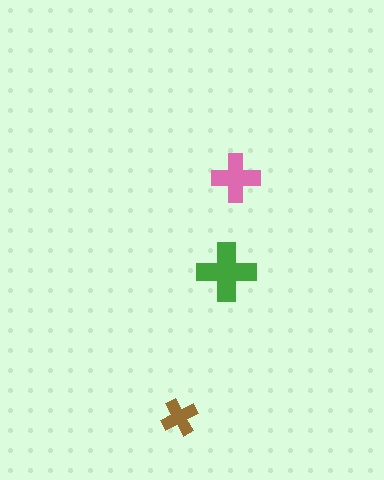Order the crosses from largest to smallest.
the green one, the pink one, the brown one.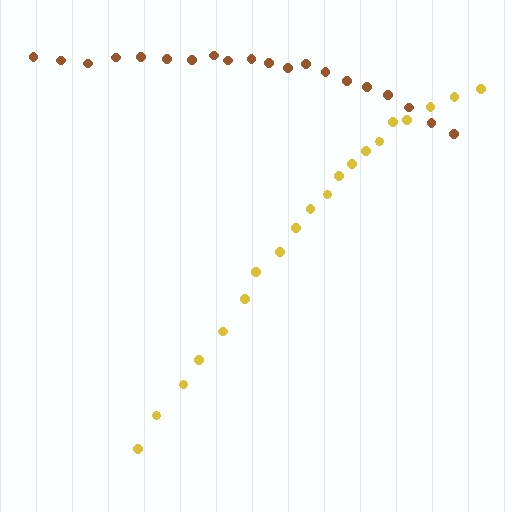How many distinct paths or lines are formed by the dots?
There are 2 distinct paths.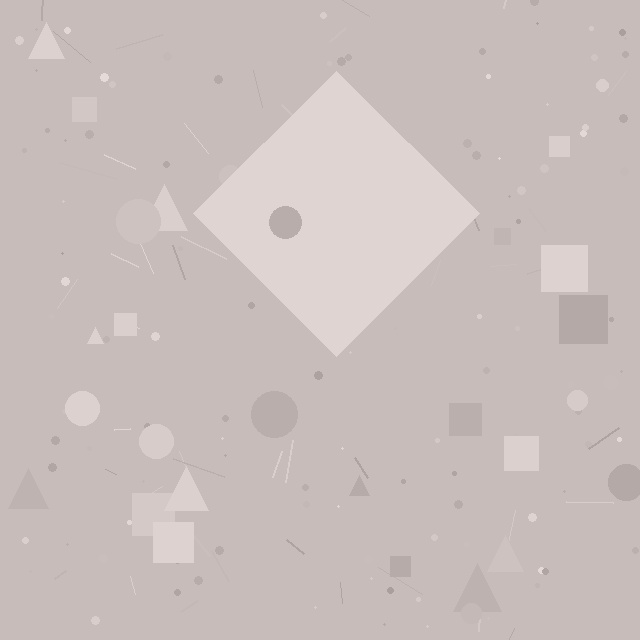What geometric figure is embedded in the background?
A diamond is embedded in the background.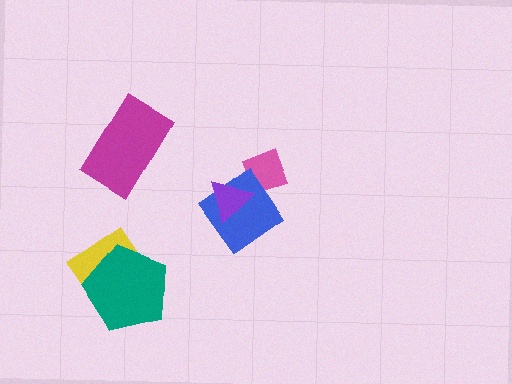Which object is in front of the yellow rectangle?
The teal pentagon is in front of the yellow rectangle.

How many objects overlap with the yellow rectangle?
1 object overlaps with the yellow rectangle.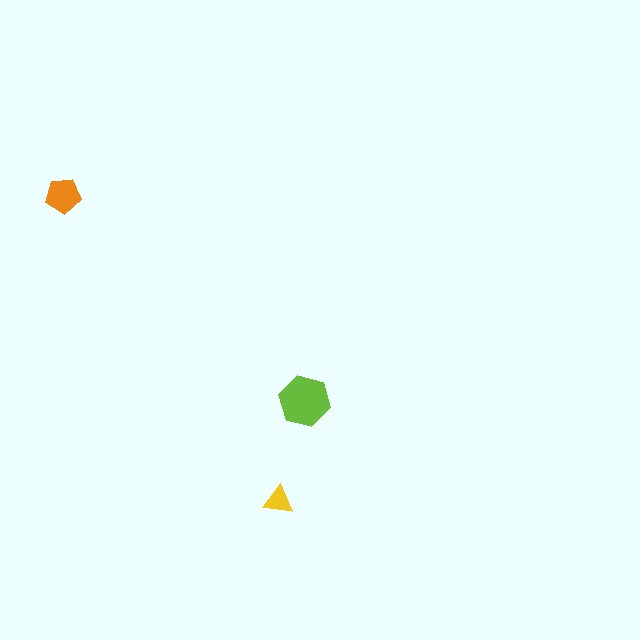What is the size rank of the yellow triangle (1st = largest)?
3rd.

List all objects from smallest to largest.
The yellow triangle, the orange pentagon, the lime hexagon.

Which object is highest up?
The orange pentagon is topmost.